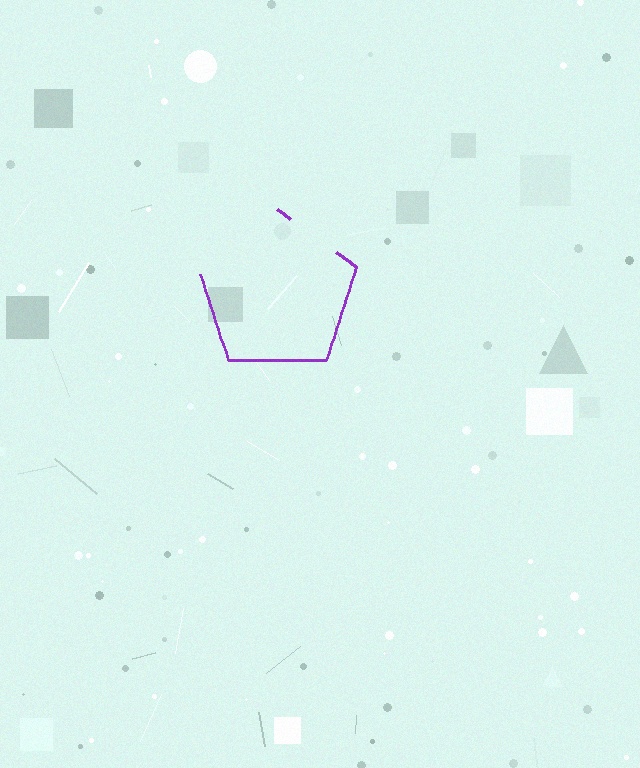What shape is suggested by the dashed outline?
The dashed outline suggests a pentagon.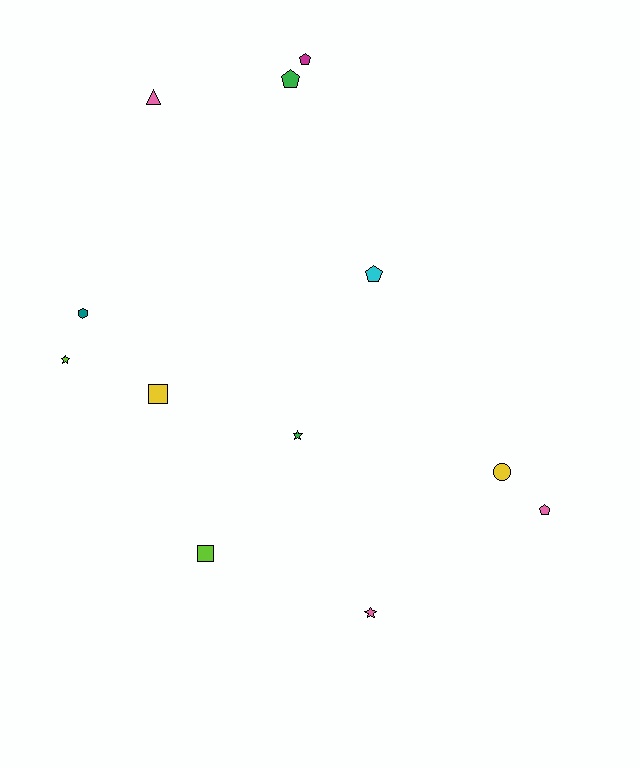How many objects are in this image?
There are 12 objects.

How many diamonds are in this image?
There are no diamonds.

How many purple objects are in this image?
There are no purple objects.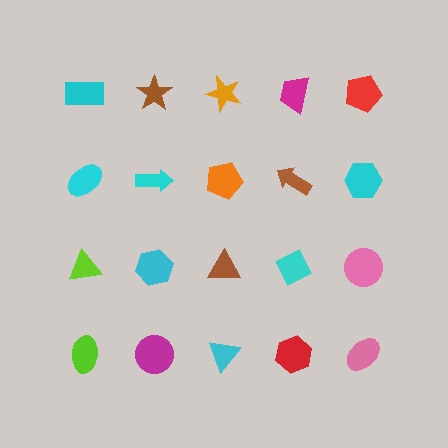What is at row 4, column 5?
A pink ellipse.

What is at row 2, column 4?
A brown arrow.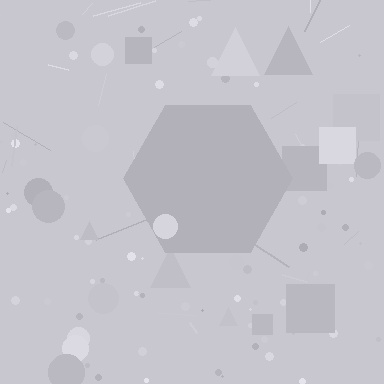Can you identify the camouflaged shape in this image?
The camouflaged shape is a hexagon.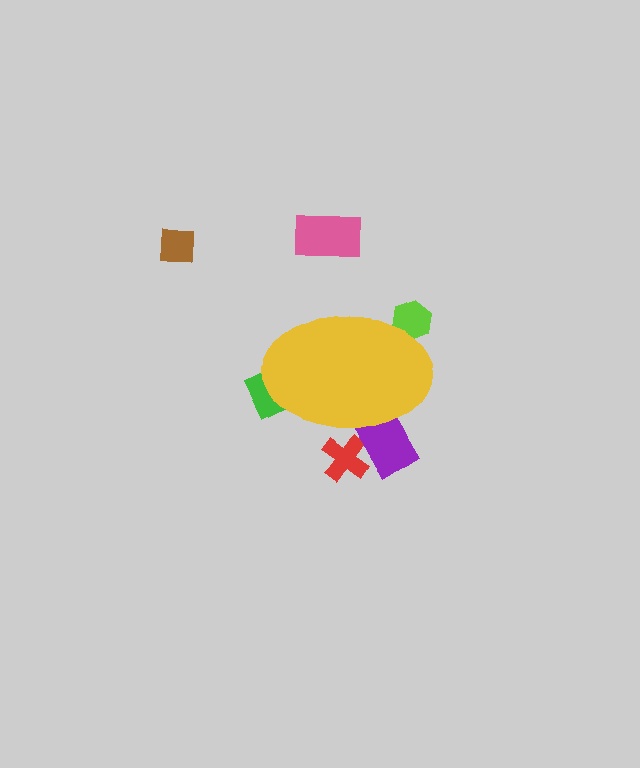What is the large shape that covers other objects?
A yellow ellipse.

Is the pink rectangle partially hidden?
No, the pink rectangle is fully visible.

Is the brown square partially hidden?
No, the brown square is fully visible.